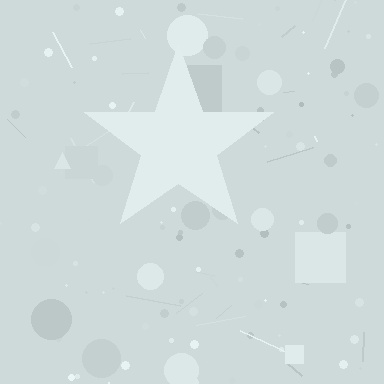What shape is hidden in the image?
A star is hidden in the image.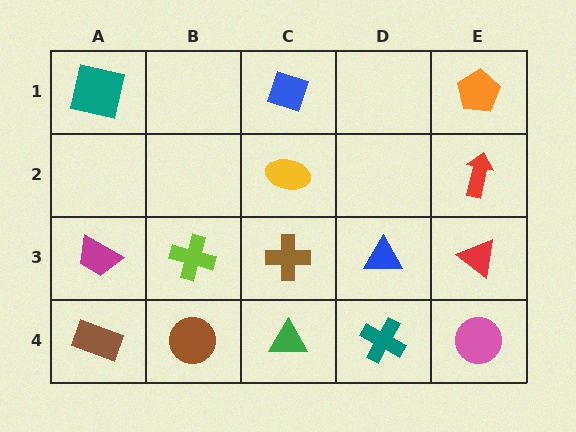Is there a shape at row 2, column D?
No, that cell is empty.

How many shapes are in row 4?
5 shapes.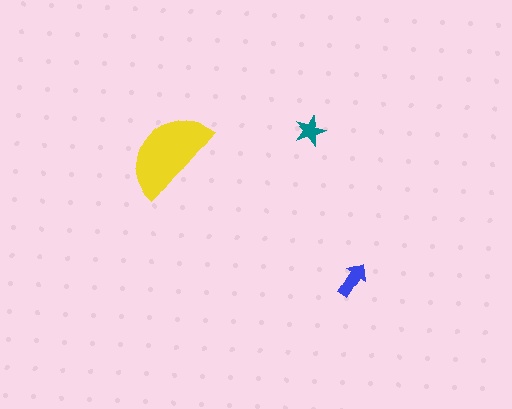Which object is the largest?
The yellow semicircle.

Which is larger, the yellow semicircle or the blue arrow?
The yellow semicircle.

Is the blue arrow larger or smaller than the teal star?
Larger.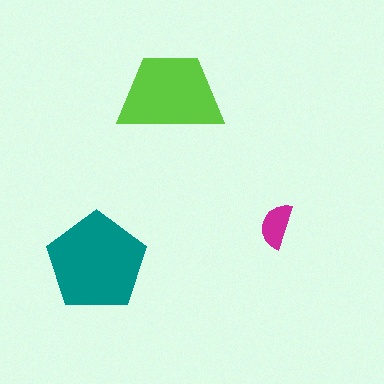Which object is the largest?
The teal pentagon.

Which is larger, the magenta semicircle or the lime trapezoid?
The lime trapezoid.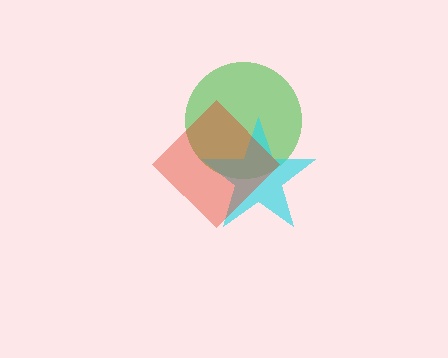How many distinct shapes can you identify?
There are 3 distinct shapes: a green circle, a cyan star, a red diamond.